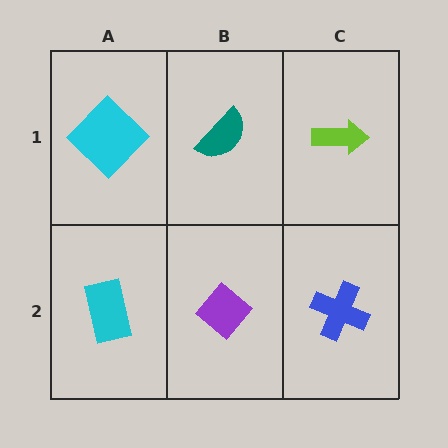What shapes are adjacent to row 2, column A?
A cyan diamond (row 1, column A), a purple diamond (row 2, column B).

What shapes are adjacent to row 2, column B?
A teal semicircle (row 1, column B), a cyan rectangle (row 2, column A), a blue cross (row 2, column C).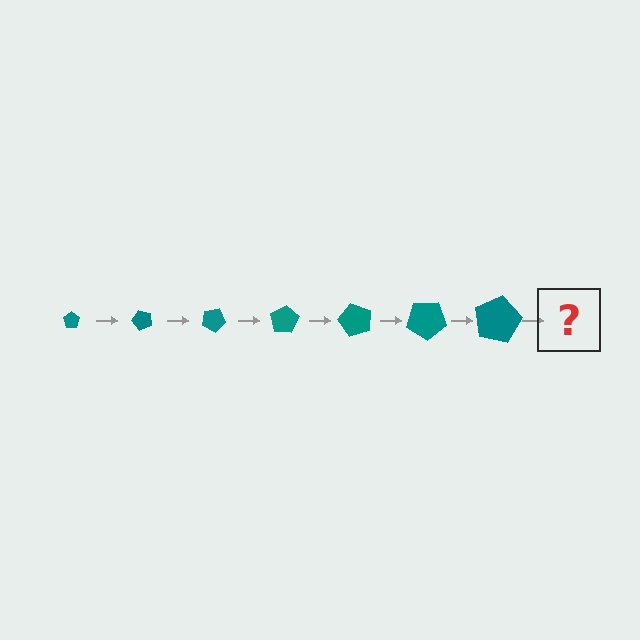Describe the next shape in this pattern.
It should be a pentagon, larger than the previous one and rotated 350 degrees from the start.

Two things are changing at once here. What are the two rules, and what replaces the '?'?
The two rules are that the pentagon grows larger each step and it rotates 50 degrees each step. The '?' should be a pentagon, larger than the previous one and rotated 350 degrees from the start.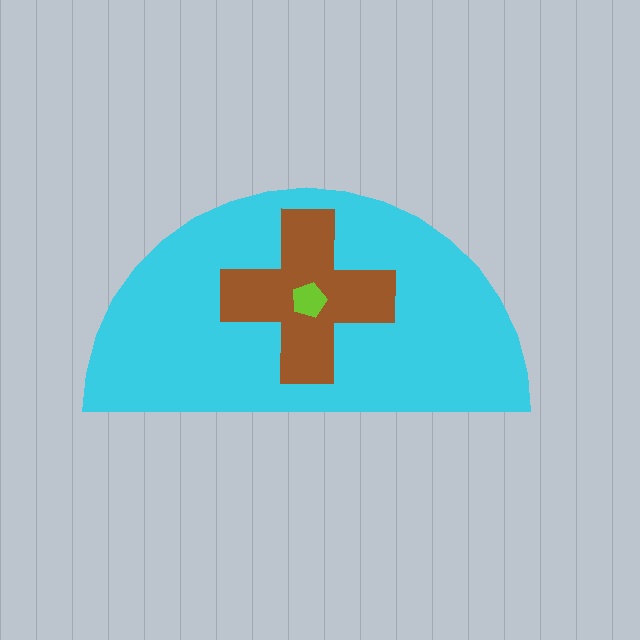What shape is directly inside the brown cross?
The lime pentagon.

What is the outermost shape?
The cyan semicircle.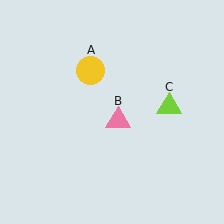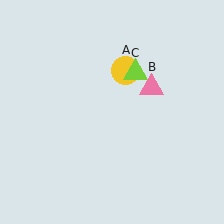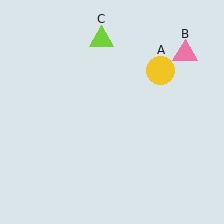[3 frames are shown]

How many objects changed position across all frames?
3 objects changed position: yellow circle (object A), pink triangle (object B), lime triangle (object C).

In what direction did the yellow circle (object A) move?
The yellow circle (object A) moved right.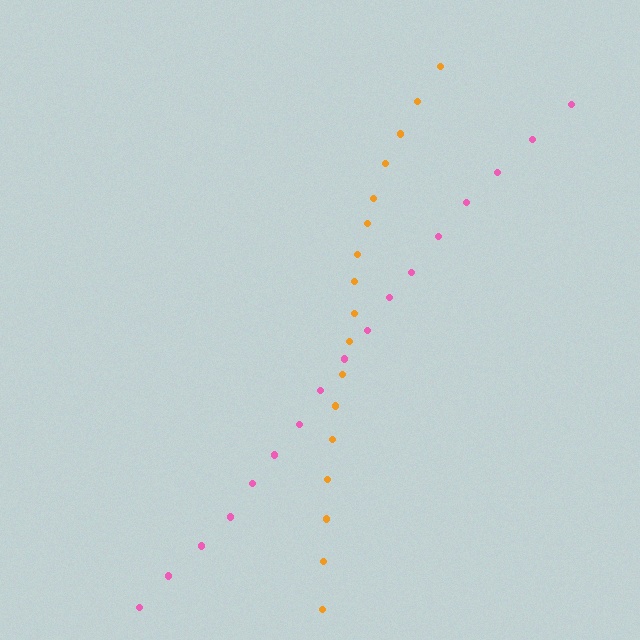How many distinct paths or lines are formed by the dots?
There are 2 distinct paths.